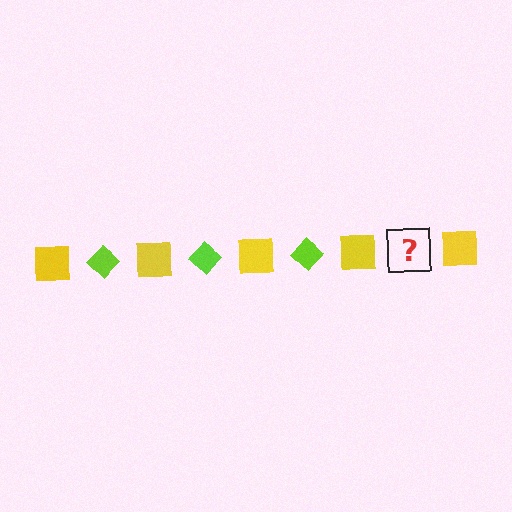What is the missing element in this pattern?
The missing element is a lime diamond.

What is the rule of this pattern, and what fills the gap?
The rule is that the pattern alternates between yellow square and lime diamond. The gap should be filled with a lime diamond.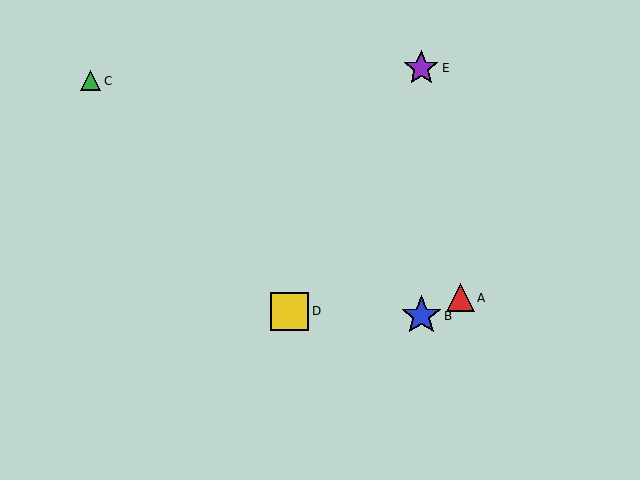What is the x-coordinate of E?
Object E is at x≈421.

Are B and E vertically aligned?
Yes, both are at x≈421.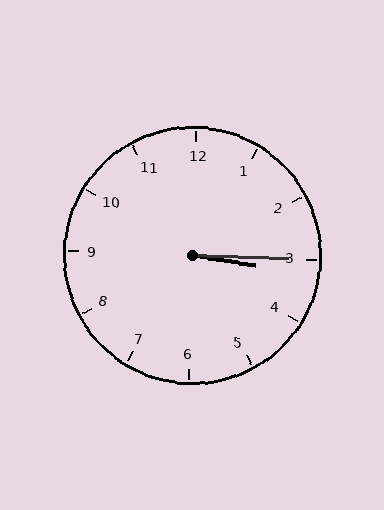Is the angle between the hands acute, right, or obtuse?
It is acute.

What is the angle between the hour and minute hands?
Approximately 8 degrees.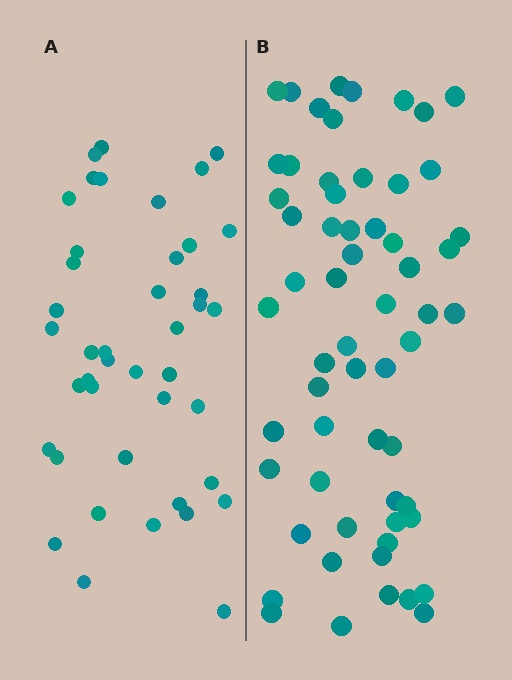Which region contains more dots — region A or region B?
Region B (the right region) has more dots.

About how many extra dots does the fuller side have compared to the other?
Region B has approximately 20 more dots than region A.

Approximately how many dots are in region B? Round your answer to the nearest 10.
About 60 dots.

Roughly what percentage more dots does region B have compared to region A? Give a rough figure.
About 45% more.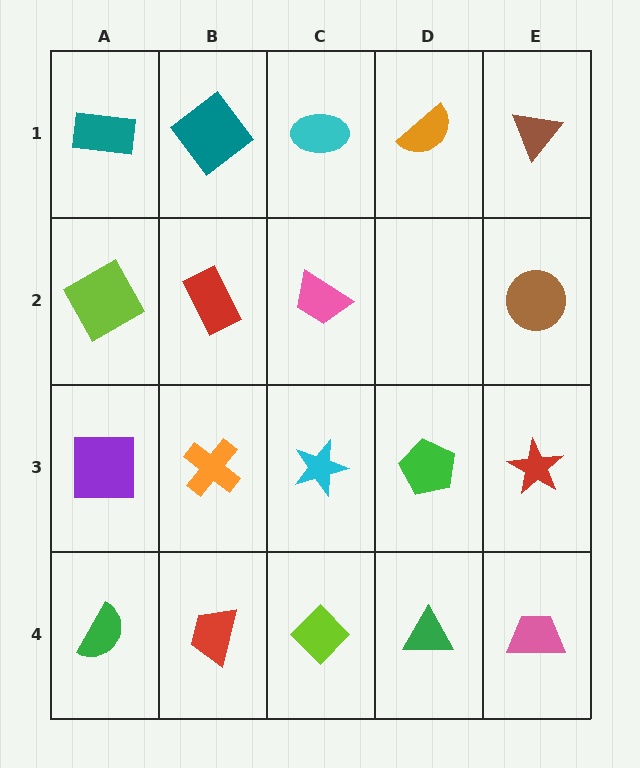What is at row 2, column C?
A pink trapezoid.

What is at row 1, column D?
An orange semicircle.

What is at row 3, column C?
A cyan star.